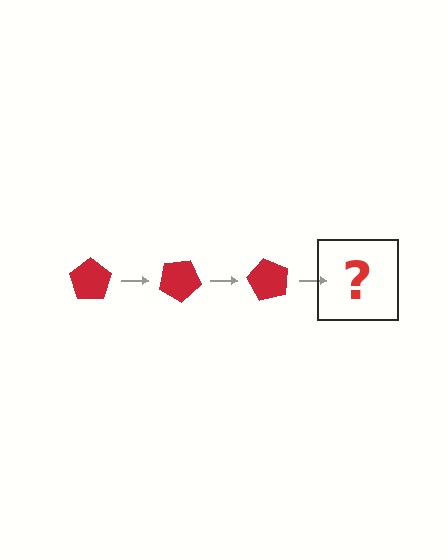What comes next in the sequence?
The next element should be a red pentagon rotated 90 degrees.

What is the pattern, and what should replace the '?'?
The pattern is that the pentagon rotates 30 degrees each step. The '?' should be a red pentagon rotated 90 degrees.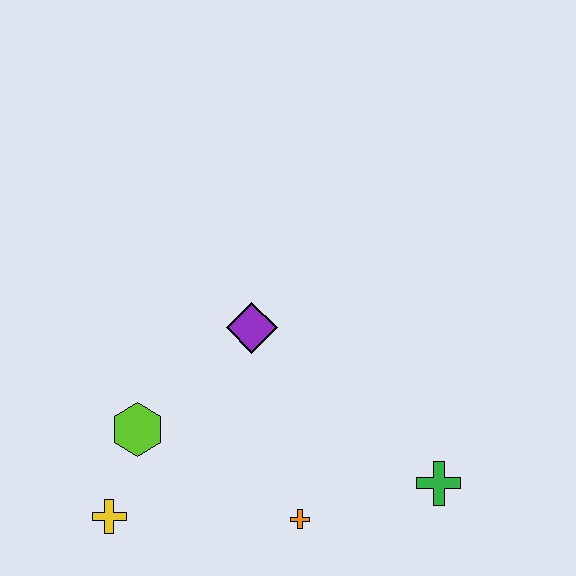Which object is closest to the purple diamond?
The lime hexagon is closest to the purple diamond.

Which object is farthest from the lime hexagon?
The green cross is farthest from the lime hexagon.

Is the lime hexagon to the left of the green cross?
Yes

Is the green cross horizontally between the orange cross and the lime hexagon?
No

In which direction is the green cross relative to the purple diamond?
The green cross is to the right of the purple diamond.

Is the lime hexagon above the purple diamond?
No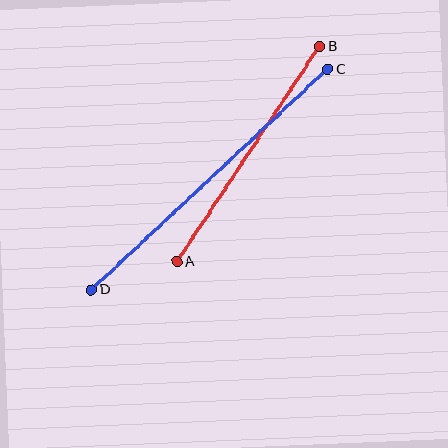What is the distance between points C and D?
The distance is approximately 323 pixels.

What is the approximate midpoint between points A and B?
The midpoint is at approximately (248, 154) pixels.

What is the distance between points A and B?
The distance is approximately 258 pixels.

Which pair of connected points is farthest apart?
Points C and D are farthest apart.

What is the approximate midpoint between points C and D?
The midpoint is at approximately (209, 180) pixels.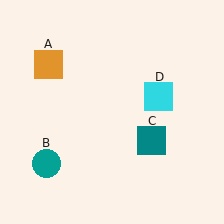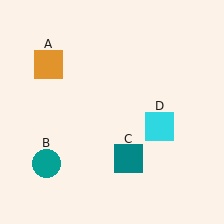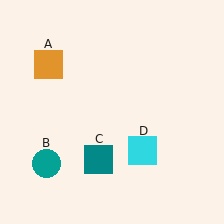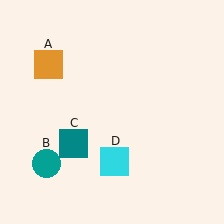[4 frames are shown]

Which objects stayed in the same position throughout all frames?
Orange square (object A) and teal circle (object B) remained stationary.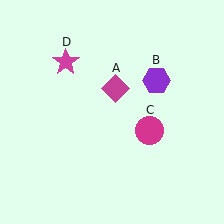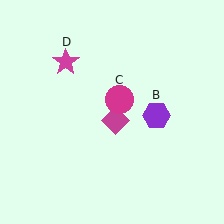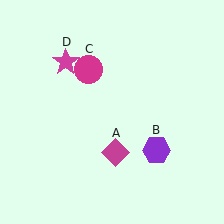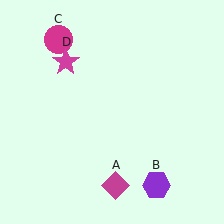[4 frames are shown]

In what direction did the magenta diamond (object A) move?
The magenta diamond (object A) moved down.